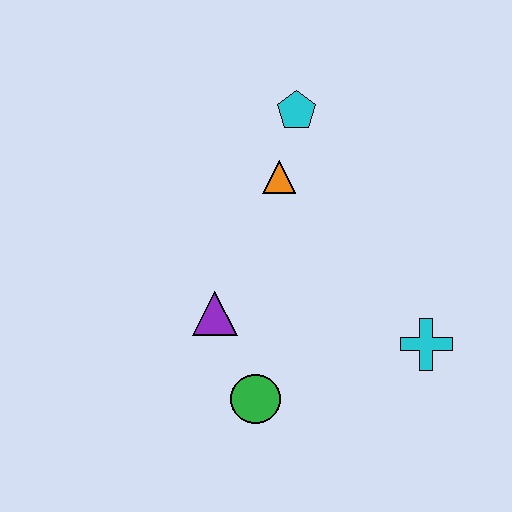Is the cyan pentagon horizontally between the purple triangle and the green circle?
No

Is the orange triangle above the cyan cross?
Yes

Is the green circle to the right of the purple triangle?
Yes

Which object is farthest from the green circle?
The cyan pentagon is farthest from the green circle.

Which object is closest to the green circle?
The purple triangle is closest to the green circle.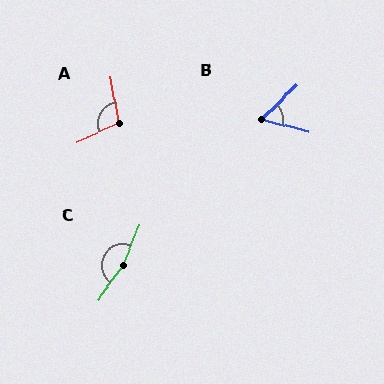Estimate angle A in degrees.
Approximately 104 degrees.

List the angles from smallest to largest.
B (59°), A (104°), C (167°).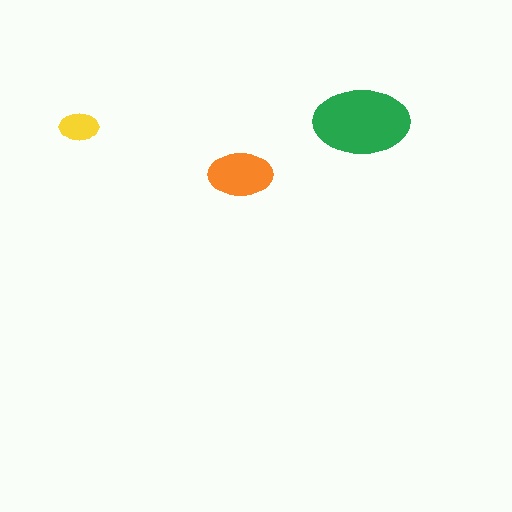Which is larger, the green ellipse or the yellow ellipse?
The green one.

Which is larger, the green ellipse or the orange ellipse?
The green one.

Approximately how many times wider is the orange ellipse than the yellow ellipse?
About 1.5 times wider.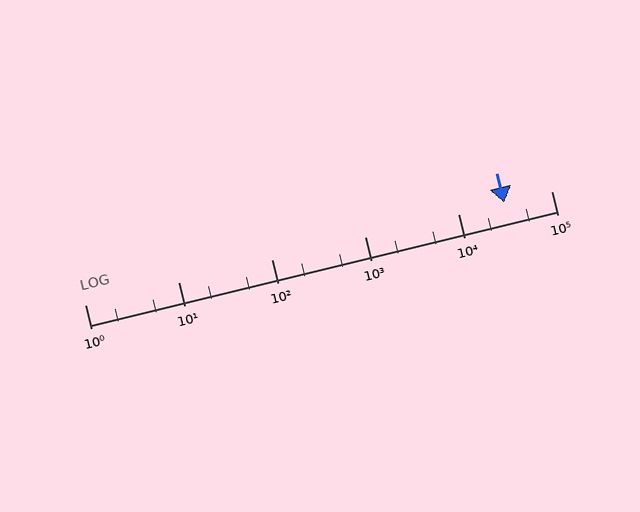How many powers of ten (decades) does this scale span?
The scale spans 5 decades, from 1 to 100000.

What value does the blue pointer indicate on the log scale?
The pointer indicates approximately 31000.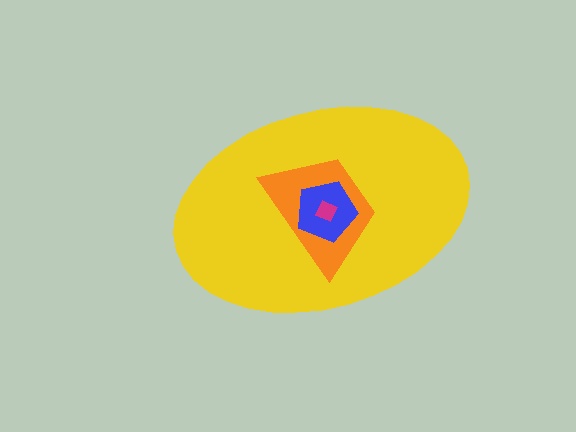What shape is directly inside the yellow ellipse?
The orange trapezoid.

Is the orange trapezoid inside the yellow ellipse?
Yes.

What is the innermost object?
The magenta square.